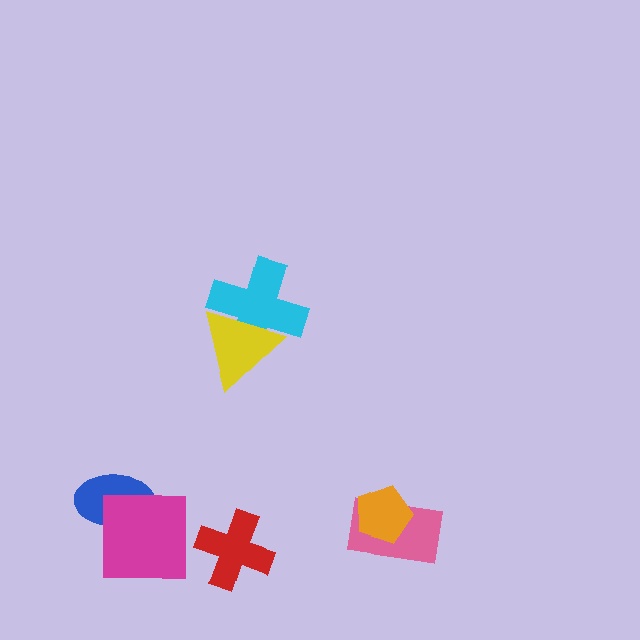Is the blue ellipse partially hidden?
Yes, it is partially covered by another shape.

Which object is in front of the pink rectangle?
The orange pentagon is in front of the pink rectangle.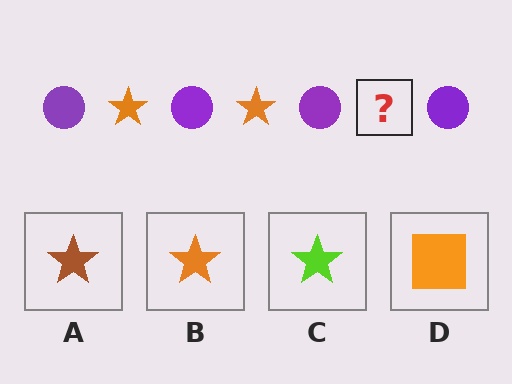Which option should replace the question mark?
Option B.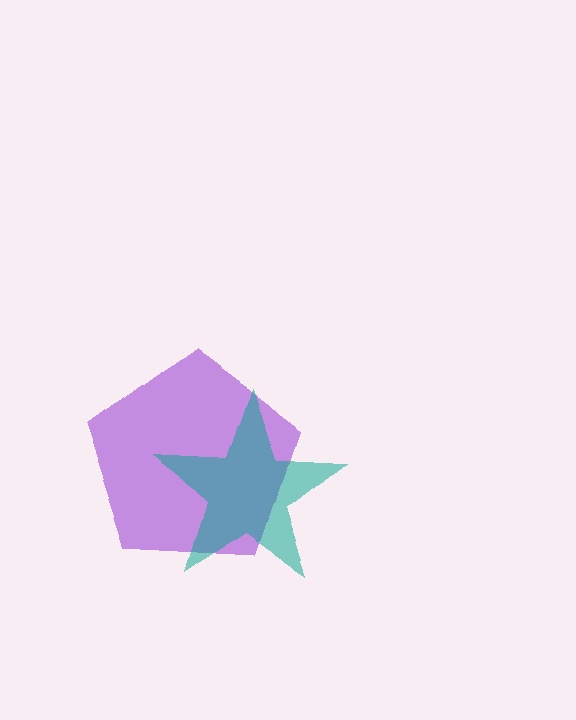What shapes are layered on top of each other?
The layered shapes are: a purple pentagon, a teal star.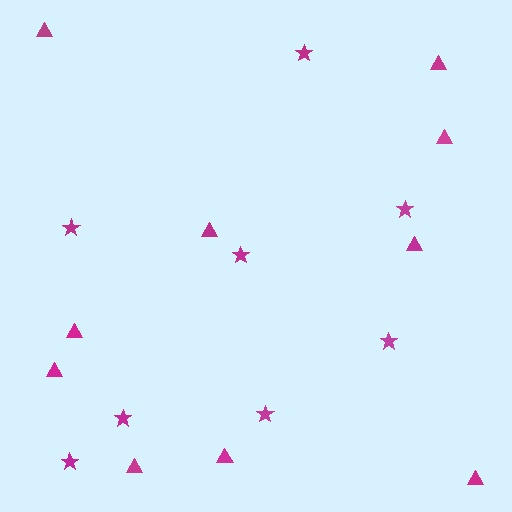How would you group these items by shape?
There are 2 groups: one group of stars (8) and one group of triangles (10).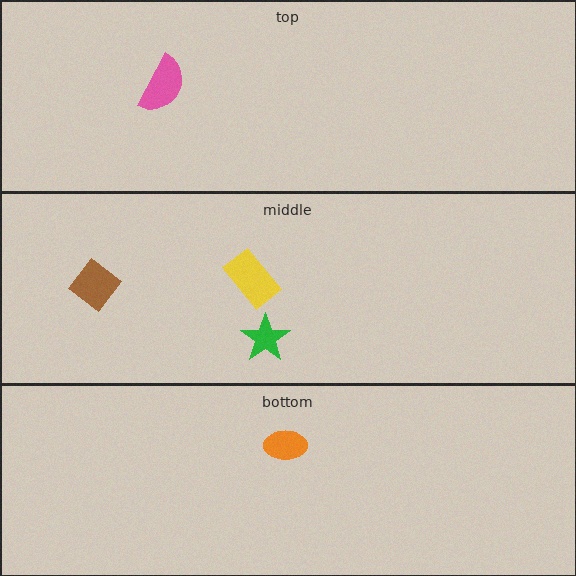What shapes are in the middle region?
The brown diamond, the yellow rectangle, the green star.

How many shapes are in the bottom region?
1.